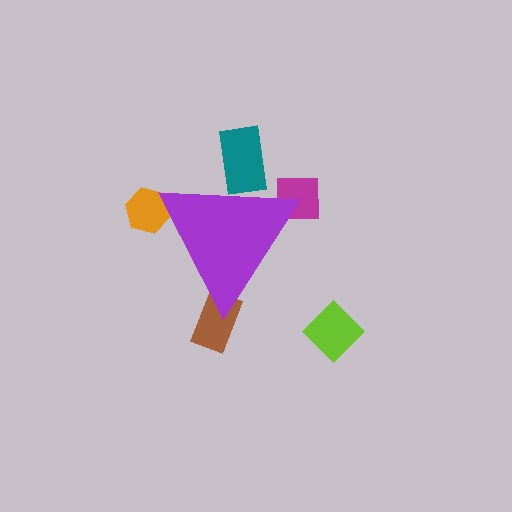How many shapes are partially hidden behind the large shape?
4 shapes are partially hidden.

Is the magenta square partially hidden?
Yes, the magenta square is partially hidden behind the purple triangle.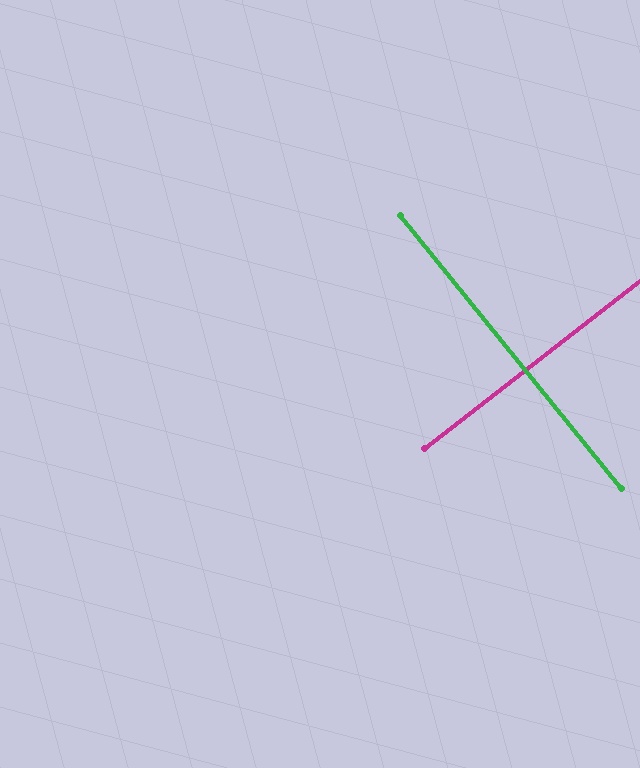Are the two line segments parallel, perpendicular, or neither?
Perpendicular — they meet at approximately 89°.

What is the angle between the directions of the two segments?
Approximately 89 degrees.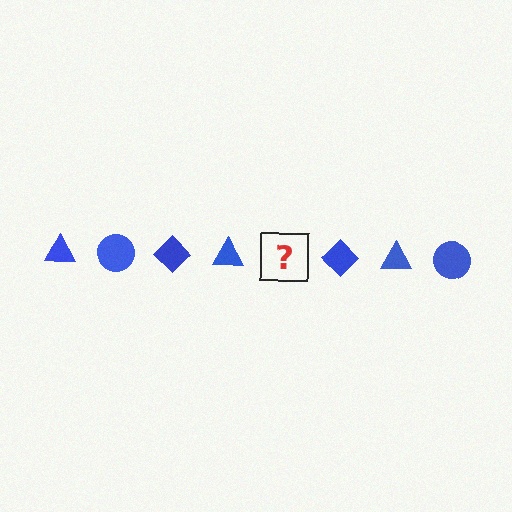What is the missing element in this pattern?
The missing element is a blue circle.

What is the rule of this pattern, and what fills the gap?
The rule is that the pattern cycles through triangle, circle, diamond shapes in blue. The gap should be filled with a blue circle.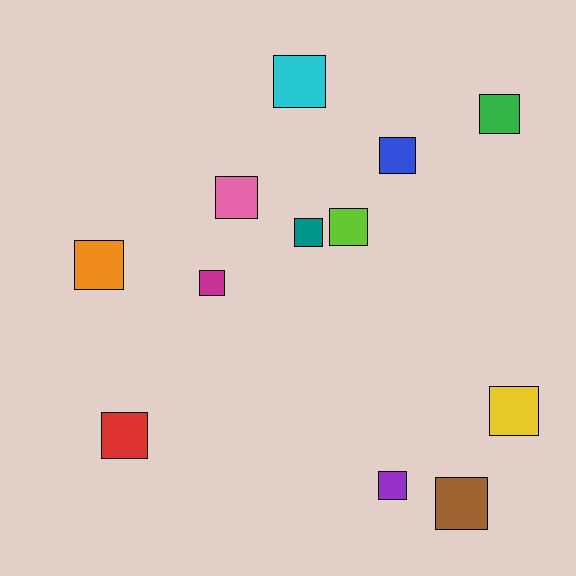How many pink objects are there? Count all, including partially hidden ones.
There is 1 pink object.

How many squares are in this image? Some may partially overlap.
There are 12 squares.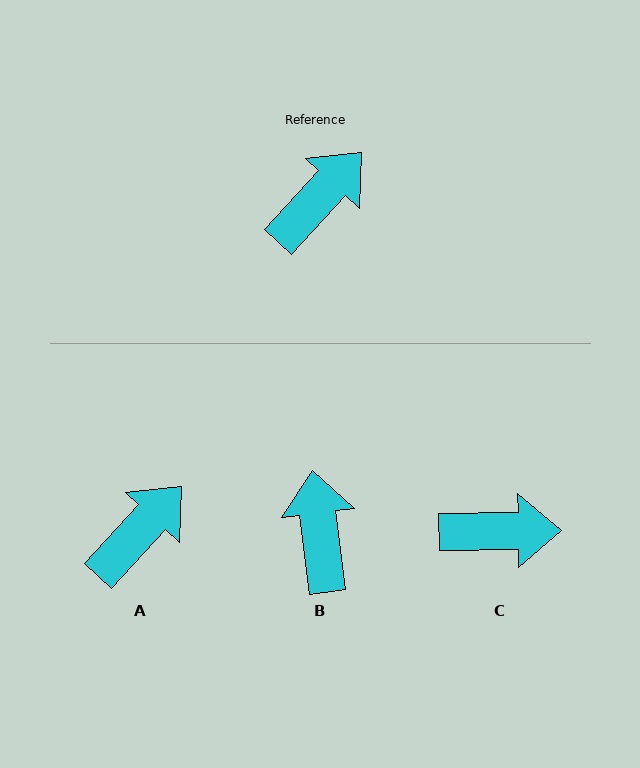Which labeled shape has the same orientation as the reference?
A.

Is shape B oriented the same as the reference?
No, it is off by about 50 degrees.